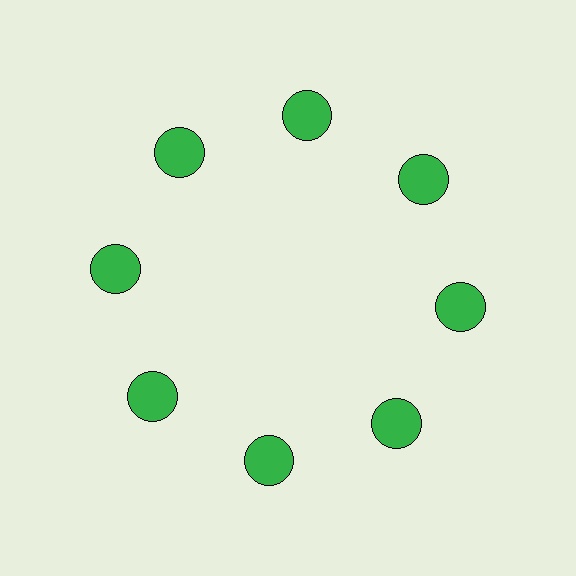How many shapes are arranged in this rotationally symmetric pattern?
There are 8 shapes, arranged in 8 groups of 1.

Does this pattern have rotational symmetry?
Yes, this pattern has 8-fold rotational symmetry. It looks the same after rotating 45 degrees around the center.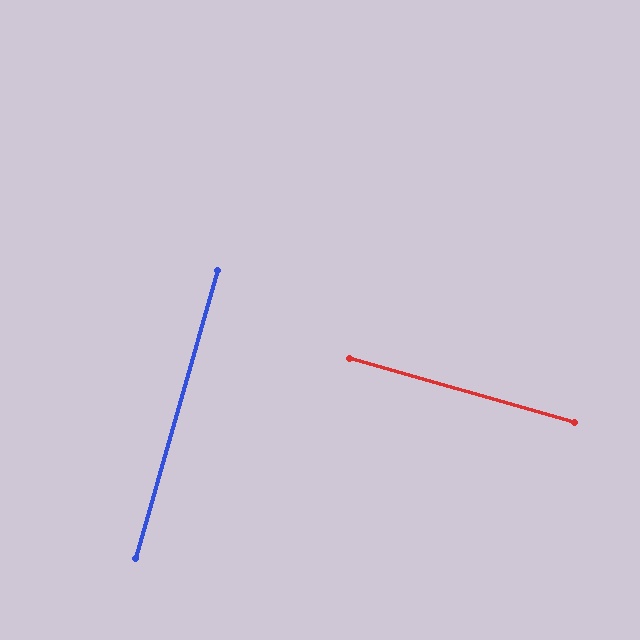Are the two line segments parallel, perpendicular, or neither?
Perpendicular — they meet at approximately 90°.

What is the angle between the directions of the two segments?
Approximately 90 degrees.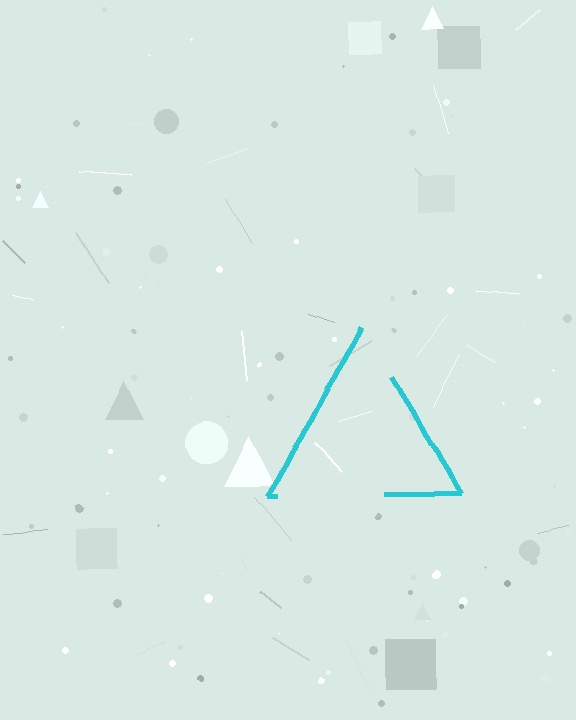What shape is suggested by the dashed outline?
The dashed outline suggests a triangle.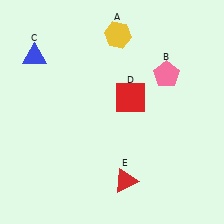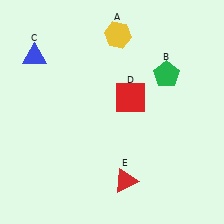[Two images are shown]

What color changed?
The pentagon (B) changed from pink in Image 1 to green in Image 2.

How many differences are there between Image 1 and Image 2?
There is 1 difference between the two images.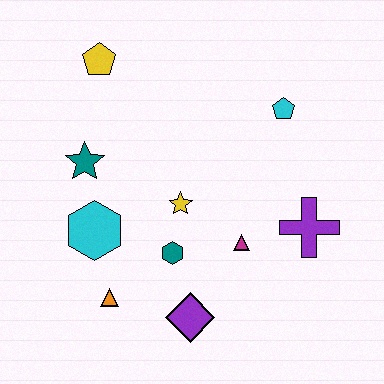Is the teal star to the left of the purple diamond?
Yes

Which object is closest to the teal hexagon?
The yellow star is closest to the teal hexagon.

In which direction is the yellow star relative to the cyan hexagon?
The yellow star is to the right of the cyan hexagon.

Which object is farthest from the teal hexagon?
The yellow pentagon is farthest from the teal hexagon.